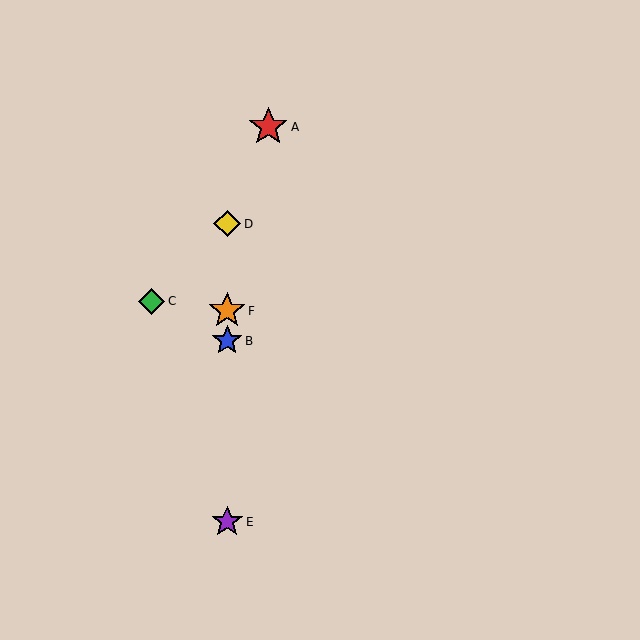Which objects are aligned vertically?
Objects B, D, E, F are aligned vertically.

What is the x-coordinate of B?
Object B is at x≈227.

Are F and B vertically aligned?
Yes, both are at x≈227.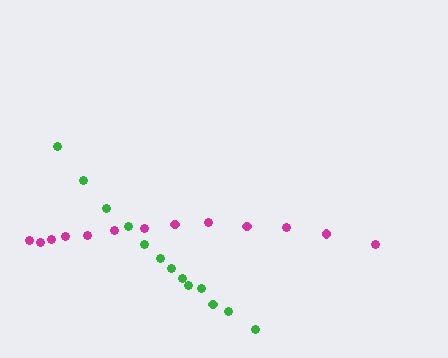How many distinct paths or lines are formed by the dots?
There are 2 distinct paths.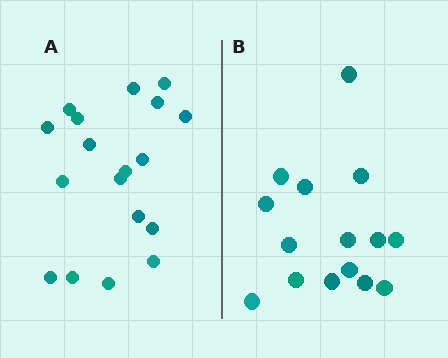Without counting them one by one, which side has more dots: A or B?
Region A (the left region) has more dots.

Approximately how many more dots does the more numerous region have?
Region A has just a few more — roughly 2 or 3 more dots than region B.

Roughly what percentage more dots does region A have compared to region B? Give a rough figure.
About 20% more.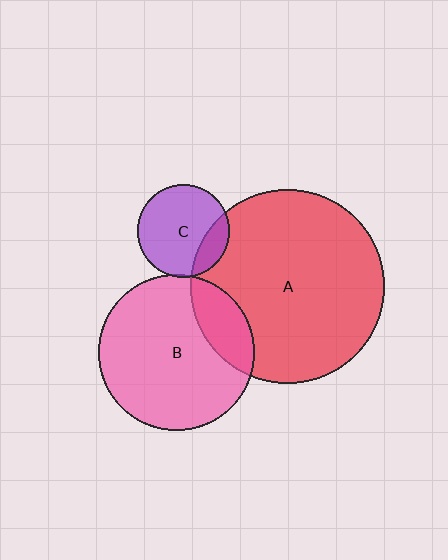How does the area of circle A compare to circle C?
Approximately 4.4 times.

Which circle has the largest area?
Circle A (red).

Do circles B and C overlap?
Yes.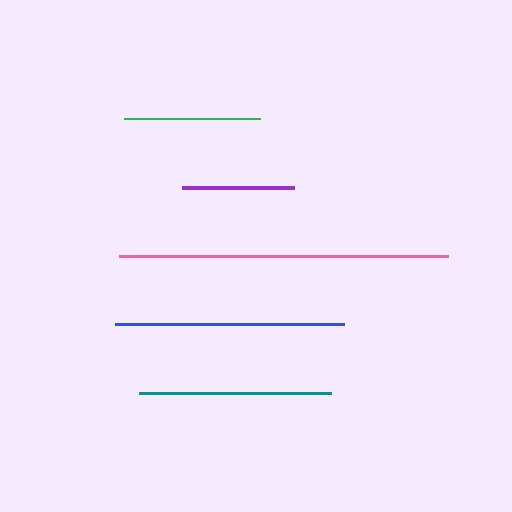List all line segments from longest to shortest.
From longest to shortest: pink, blue, teal, green, purple.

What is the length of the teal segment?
The teal segment is approximately 191 pixels long.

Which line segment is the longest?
The pink line is the longest at approximately 329 pixels.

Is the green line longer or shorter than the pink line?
The pink line is longer than the green line.